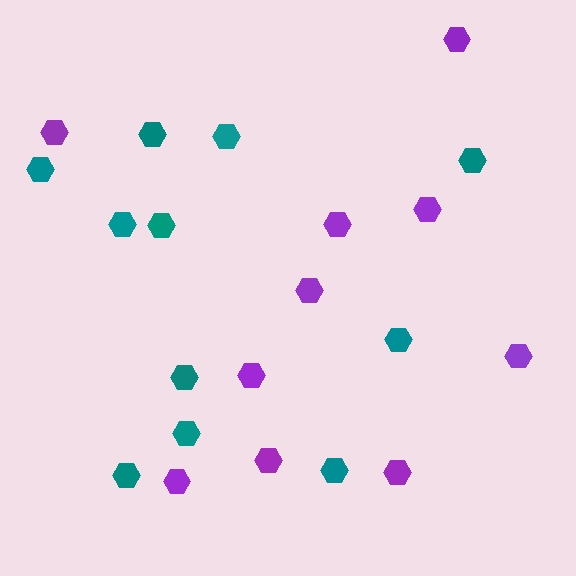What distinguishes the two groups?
There are 2 groups: one group of teal hexagons (11) and one group of purple hexagons (10).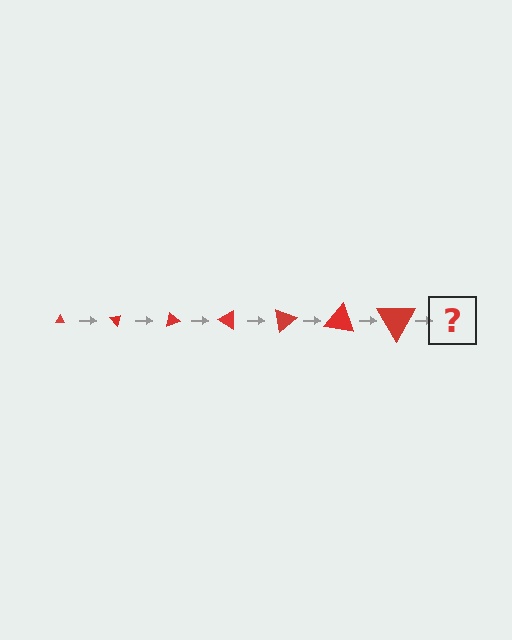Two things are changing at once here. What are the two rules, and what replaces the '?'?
The two rules are that the triangle grows larger each step and it rotates 50 degrees each step. The '?' should be a triangle, larger than the previous one and rotated 350 degrees from the start.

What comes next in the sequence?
The next element should be a triangle, larger than the previous one and rotated 350 degrees from the start.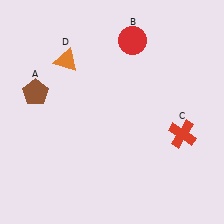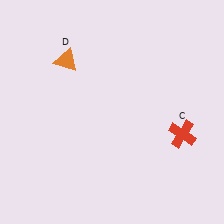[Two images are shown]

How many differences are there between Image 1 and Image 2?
There are 2 differences between the two images.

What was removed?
The brown pentagon (A), the red circle (B) were removed in Image 2.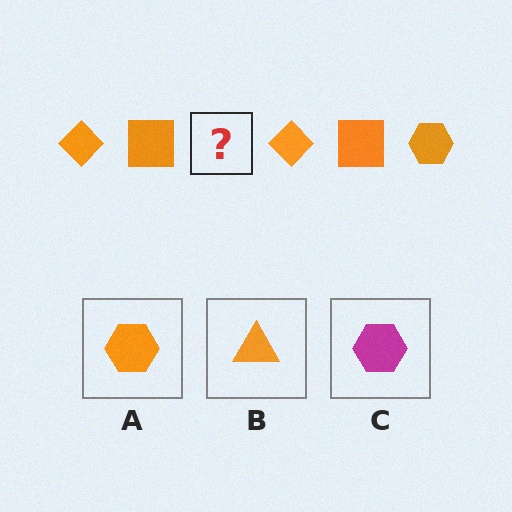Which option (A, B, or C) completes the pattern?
A.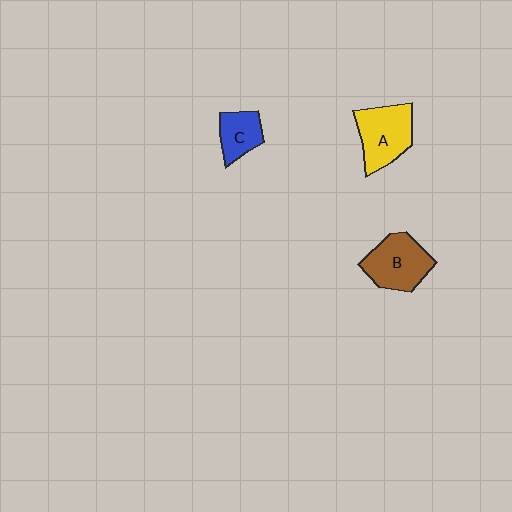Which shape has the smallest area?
Shape C (blue).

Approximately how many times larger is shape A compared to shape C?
Approximately 1.6 times.